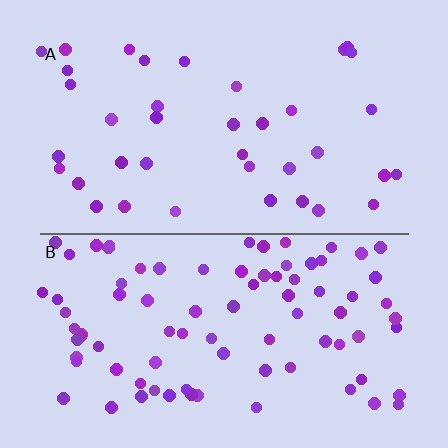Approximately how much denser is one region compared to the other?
Approximately 2.2× — region B over region A.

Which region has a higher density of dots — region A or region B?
B (the bottom).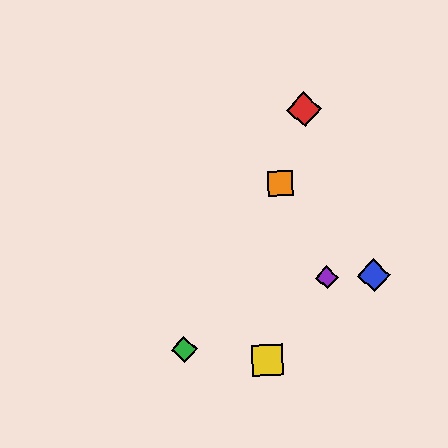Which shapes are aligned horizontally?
The blue diamond, the purple diamond are aligned horizontally.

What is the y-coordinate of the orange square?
The orange square is at y≈183.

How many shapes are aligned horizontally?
2 shapes (the blue diamond, the purple diamond) are aligned horizontally.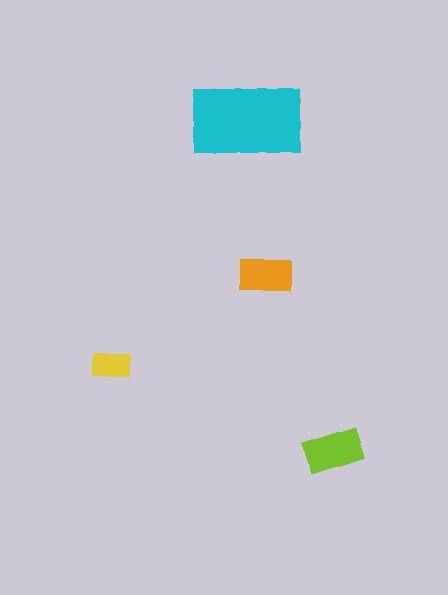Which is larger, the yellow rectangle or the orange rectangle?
The orange one.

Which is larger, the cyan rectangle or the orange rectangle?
The cyan one.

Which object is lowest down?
The lime rectangle is bottommost.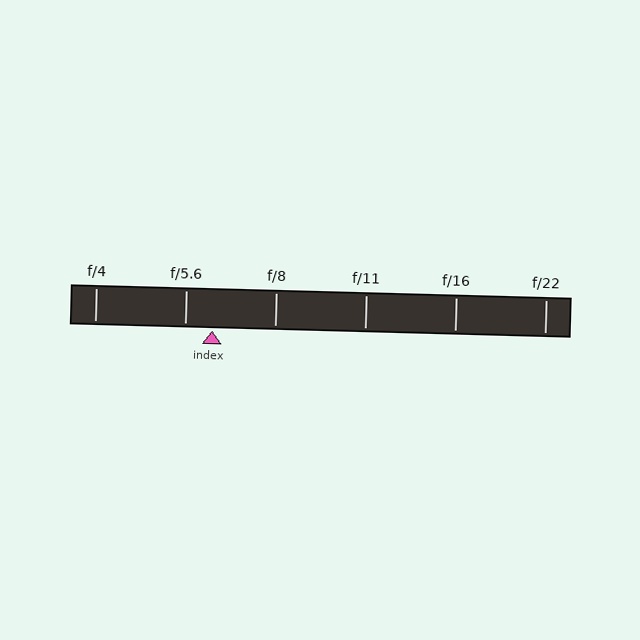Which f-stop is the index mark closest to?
The index mark is closest to f/5.6.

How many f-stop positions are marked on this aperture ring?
There are 6 f-stop positions marked.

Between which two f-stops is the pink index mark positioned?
The index mark is between f/5.6 and f/8.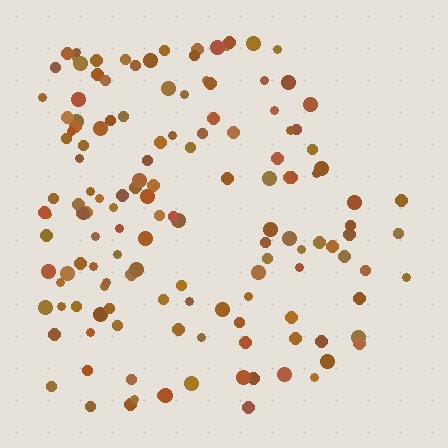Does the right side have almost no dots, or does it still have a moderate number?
Still a moderate number, just noticeably fewer than the left.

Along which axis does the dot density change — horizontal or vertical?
Horizontal.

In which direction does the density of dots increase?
From right to left, with the left side densest.